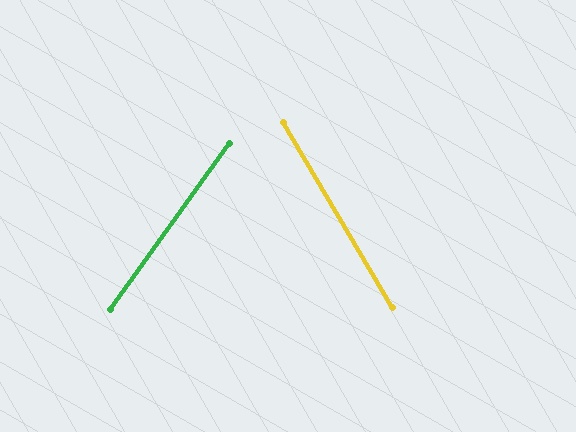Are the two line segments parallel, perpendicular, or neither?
Neither parallel nor perpendicular — they differ by about 66°.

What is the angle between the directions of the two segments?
Approximately 66 degrees.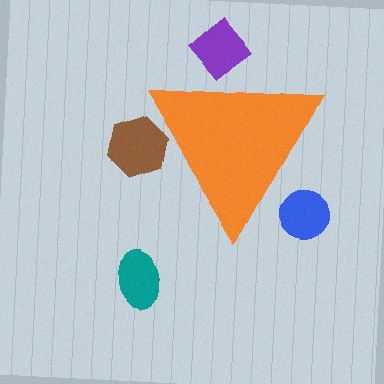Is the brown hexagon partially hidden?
Yes, the brown hexagon is partially hidden behind the orange triangle.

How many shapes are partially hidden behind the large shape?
3 shapes are partially hidden.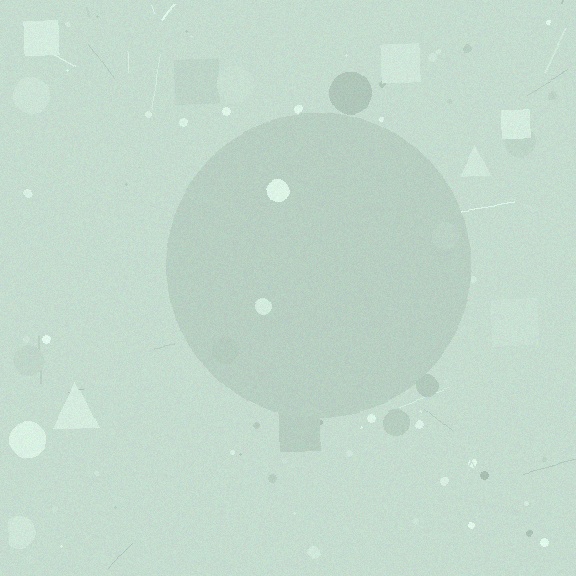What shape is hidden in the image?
A circle is hidden in the image.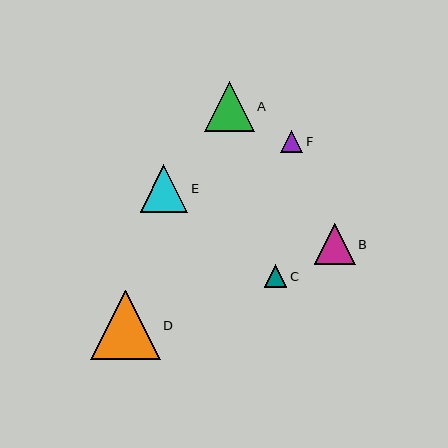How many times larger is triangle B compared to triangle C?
Triangle B is approximately 1.8 times the size of triangle C.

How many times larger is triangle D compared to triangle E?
Triangle D is approximately 1.5 times the size of triangle E.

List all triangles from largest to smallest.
From largest to smallest: D, A, E, B, C, F.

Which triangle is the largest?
Triangle D is the largest with a size of approximately 69 pixels.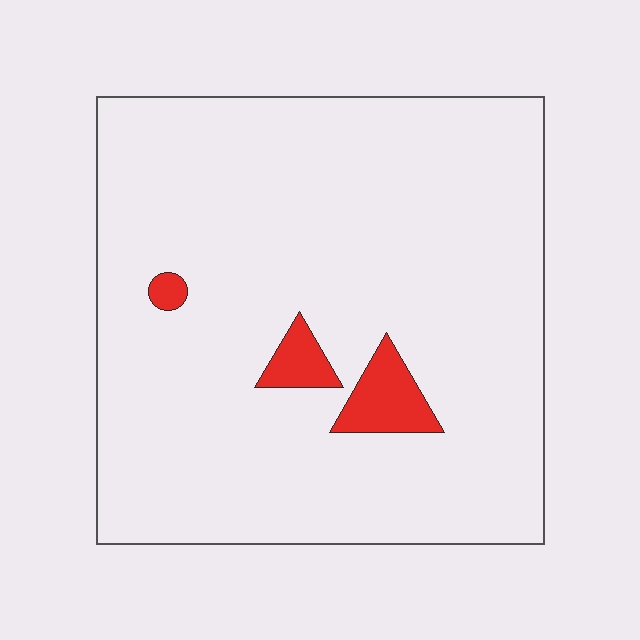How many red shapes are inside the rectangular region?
3.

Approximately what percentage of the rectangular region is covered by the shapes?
Approximately 5%.